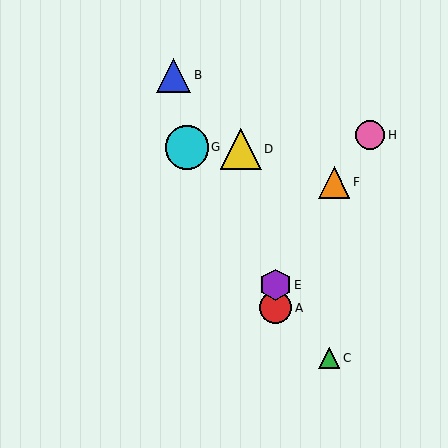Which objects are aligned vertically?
Objects A, E are aligned vertically.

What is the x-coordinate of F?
Object F is at x≈334.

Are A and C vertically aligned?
No, A is at x≈275 and C is at x≈329.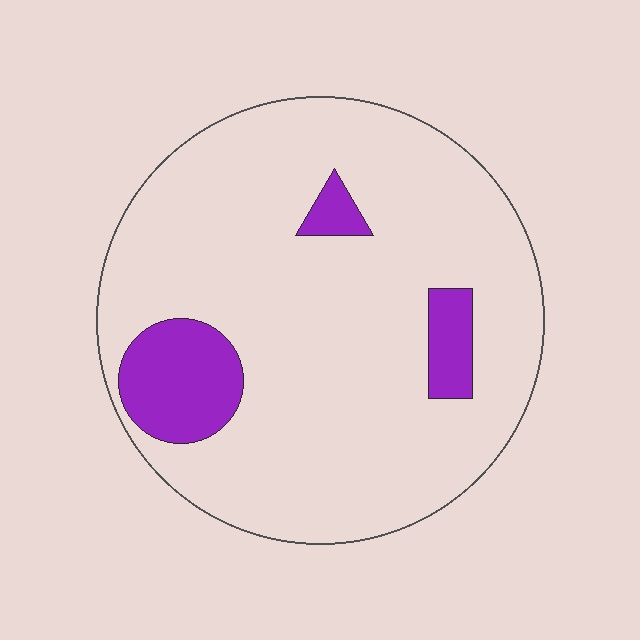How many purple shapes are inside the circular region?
3.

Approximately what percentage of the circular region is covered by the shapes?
Approximately 15%.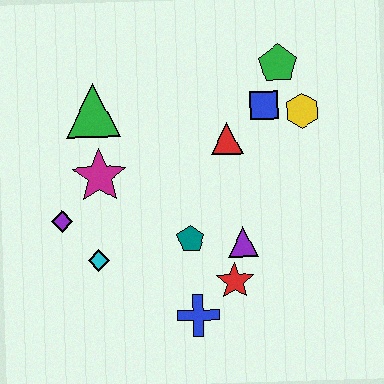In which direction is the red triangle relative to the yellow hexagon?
The red triangle is to the left of the yellow hexagon.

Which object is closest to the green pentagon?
The blue square is closest to the green pentagon.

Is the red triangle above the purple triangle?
Yes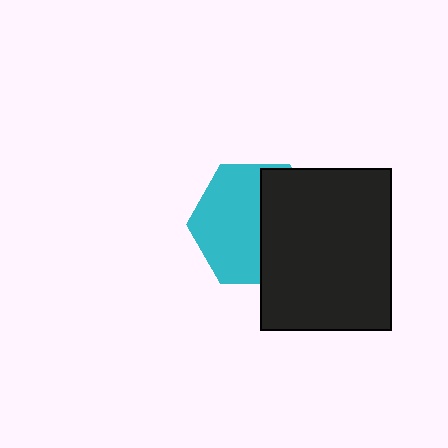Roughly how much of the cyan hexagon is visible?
About half of it is visible (roughly 55%).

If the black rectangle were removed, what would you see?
You would see the complete cyan hexagon.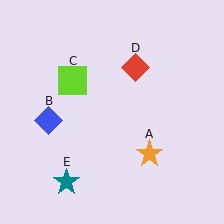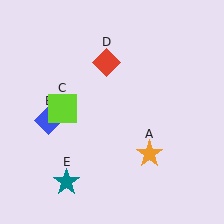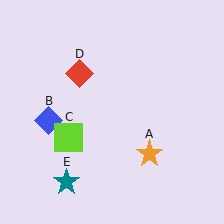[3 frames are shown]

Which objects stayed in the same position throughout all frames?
Orange star (object A) and blue diamond (object B) and teal star (object E) remained stationary.